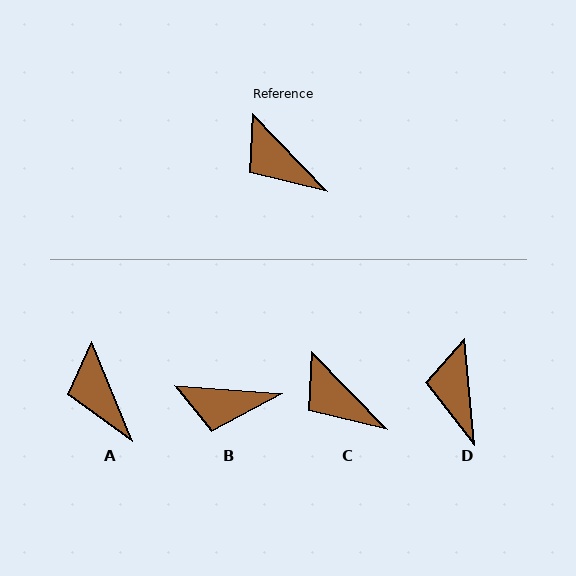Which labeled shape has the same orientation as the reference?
C.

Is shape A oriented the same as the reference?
No, it is off by about 22 degrees.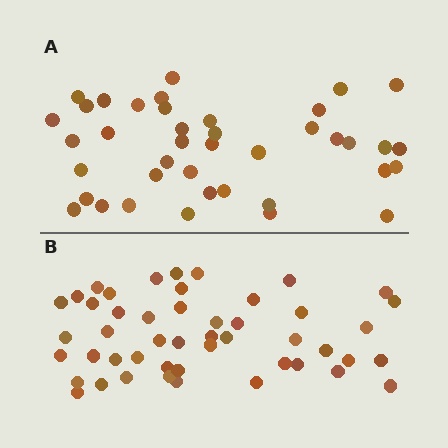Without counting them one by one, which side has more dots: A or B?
Region B (the bottom region) has more dots.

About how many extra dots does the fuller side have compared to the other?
Region B has roughly 8 or so more dots than region A.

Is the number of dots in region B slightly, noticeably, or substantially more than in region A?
Region B has only slightly more — the two regions are fairly close. The ratio is roughly 1.2 to 1.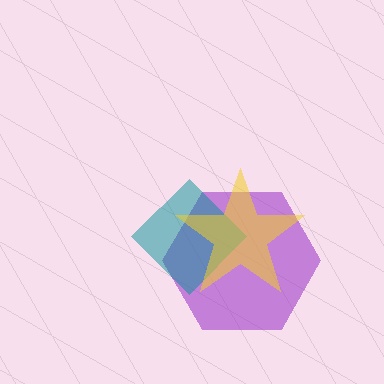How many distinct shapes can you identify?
There are 3 distinct shapes: a purple hexagon, a teal diamond, a yellow star.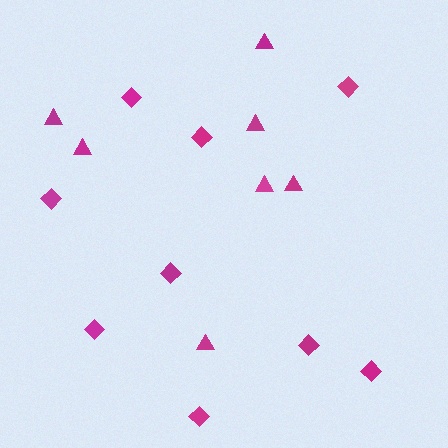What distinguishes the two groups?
There are 2 groups: one group of triangles (7) and one group of diamonds (9).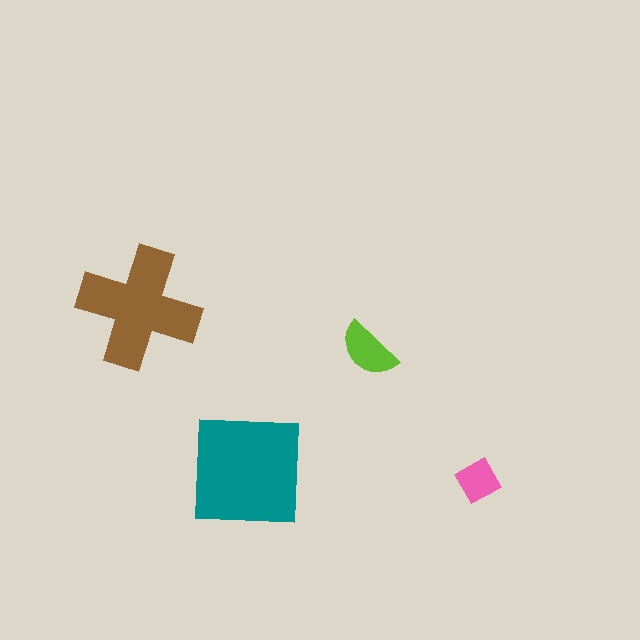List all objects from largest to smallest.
The teal square, the brown cross, the lime semicircle, the pink diamond.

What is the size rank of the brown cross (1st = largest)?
2nd.